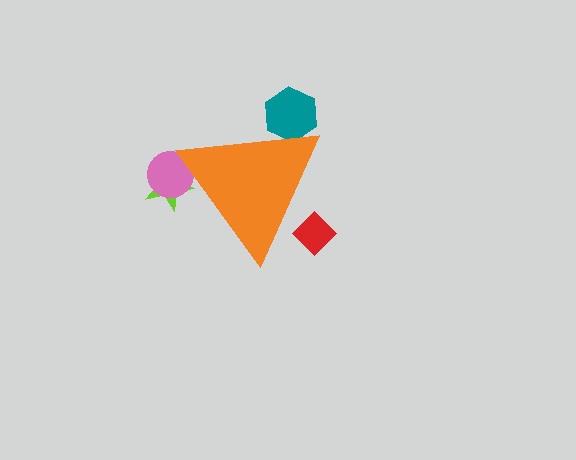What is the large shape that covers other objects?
An orange triangle.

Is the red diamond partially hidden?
Yes, the red diamond is partially hidden behind the orange triangle.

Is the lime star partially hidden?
Yes, the lime star is partially hidden behind the orange triangle.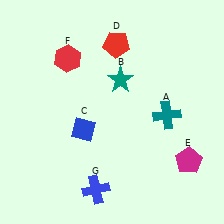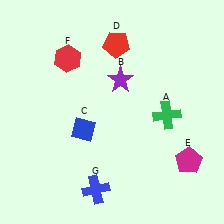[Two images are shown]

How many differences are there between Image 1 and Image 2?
There are 2 differences between the two images.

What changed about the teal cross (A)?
In Image 1, A is teal. In Image 2, it changed to green.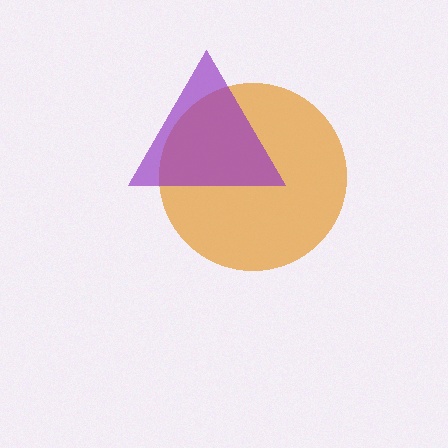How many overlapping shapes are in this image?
There are 2 overlapping shapes in the image.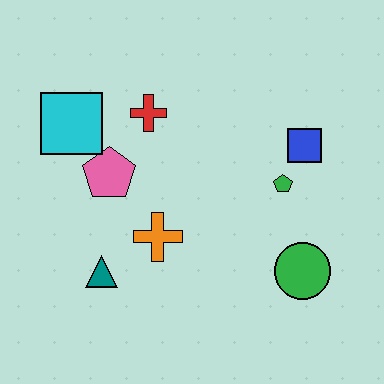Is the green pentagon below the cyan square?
Yes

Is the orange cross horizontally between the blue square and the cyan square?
Yes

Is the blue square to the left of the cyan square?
No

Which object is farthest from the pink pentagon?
The green circle is farthest from the pink pentagon.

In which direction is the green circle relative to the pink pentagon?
The green circle is to the right of the pink pentagon.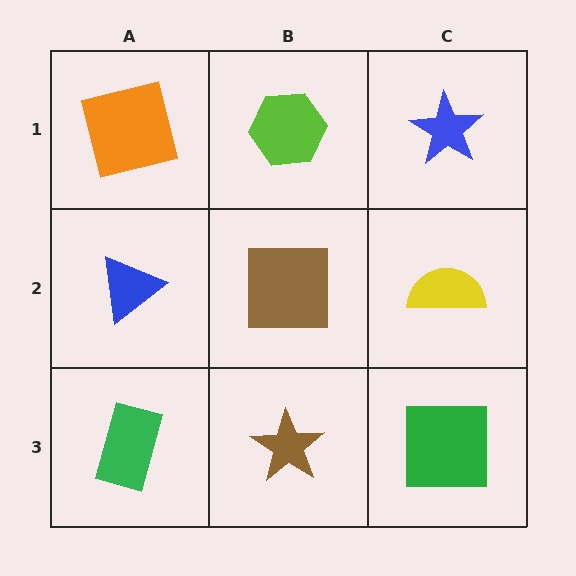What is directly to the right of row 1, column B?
A blue star.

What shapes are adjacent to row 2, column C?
A blue star (row 1, column C), a green square (row 3, column C), a brown square (row 2, column B).